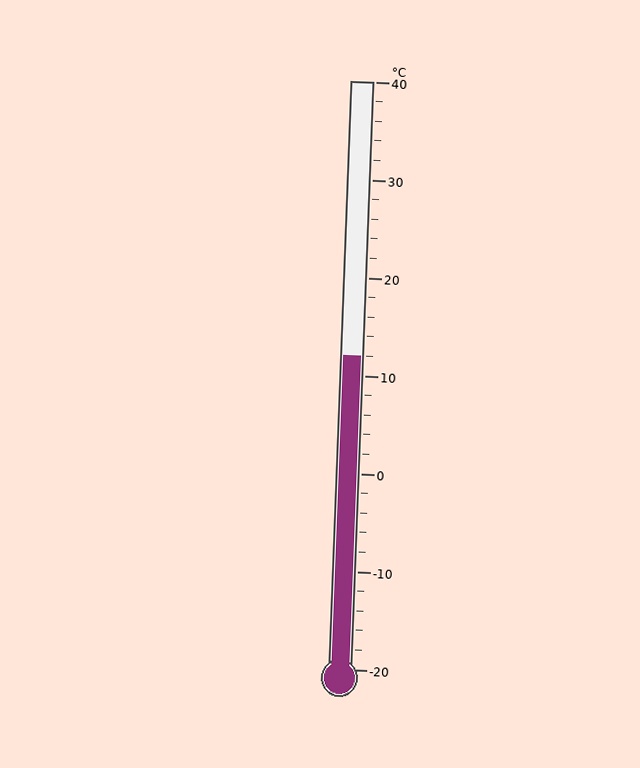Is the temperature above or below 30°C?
The temperature is below 30°C.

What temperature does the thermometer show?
The thermometer shows approximately 12°C.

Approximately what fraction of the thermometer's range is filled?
The thermometer is filled to approximately 55% of its range.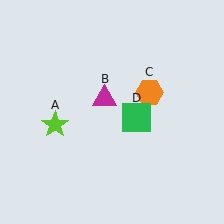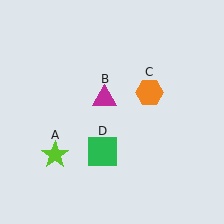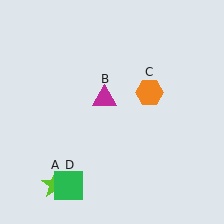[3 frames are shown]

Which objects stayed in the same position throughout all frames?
Magenta triangle (object B) and orange hexagon (object C) remained stationary.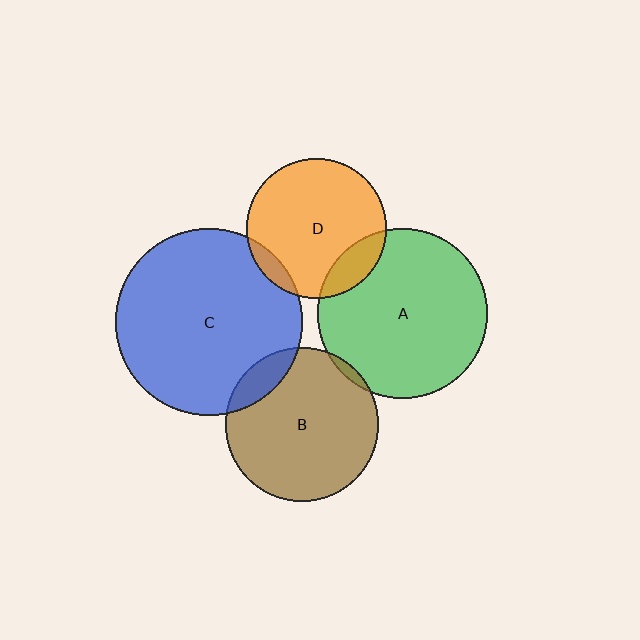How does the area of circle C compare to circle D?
Approximately 1.8 times.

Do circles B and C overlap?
Yes.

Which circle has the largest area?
Circle C (blue).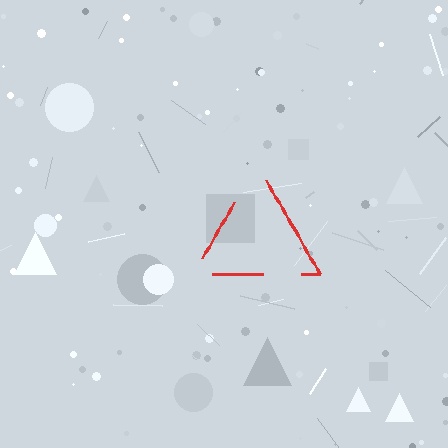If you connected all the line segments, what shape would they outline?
They would outline a triangle.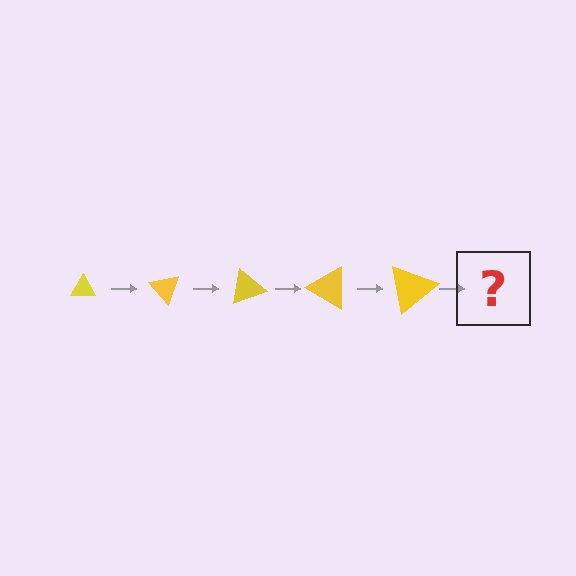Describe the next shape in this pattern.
It should be a triangle, larger than the previous one and rotated 250 degrees from the start.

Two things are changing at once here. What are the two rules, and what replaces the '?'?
The two rules are that the triangle grows larger each step and it rotates 50 degrees each step. The '?' should be a triangle, larger than the previous one and rotated 250 degrees from the start.